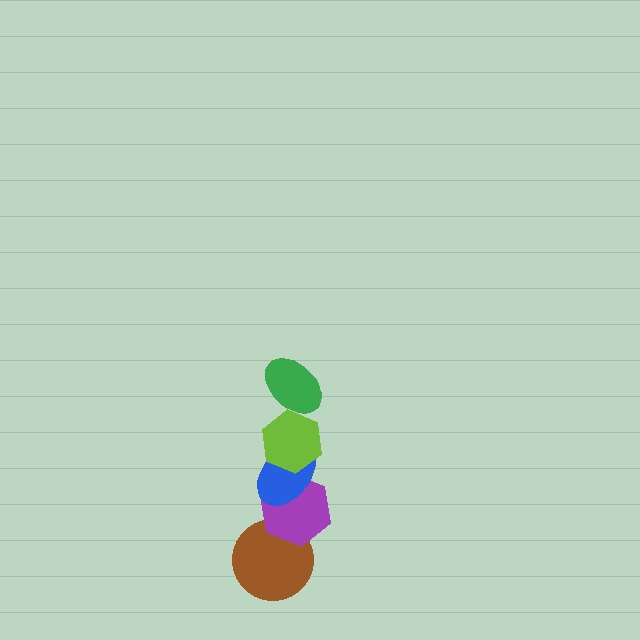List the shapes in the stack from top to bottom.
From top to bottom: the green ellipse, the lime hexagon, the blue ellipse, the purple hexagon, the brown circle.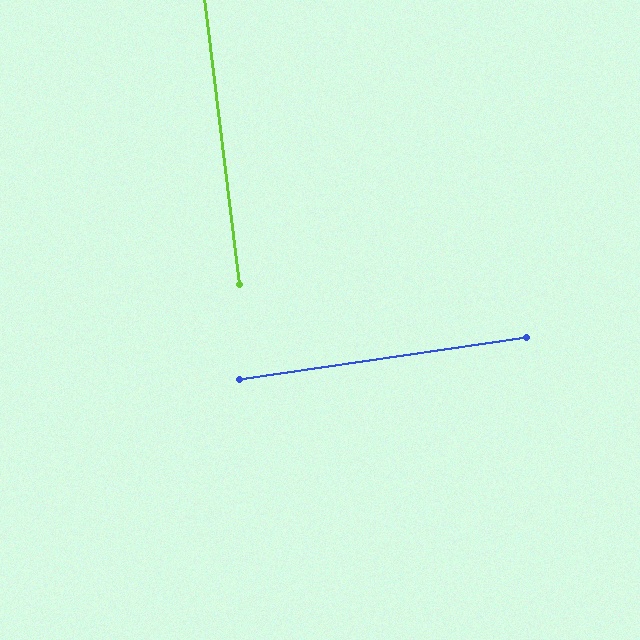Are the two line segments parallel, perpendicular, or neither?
Perpendicular — they meet at approximately 89°.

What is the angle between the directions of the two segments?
Approximately 89 degrees.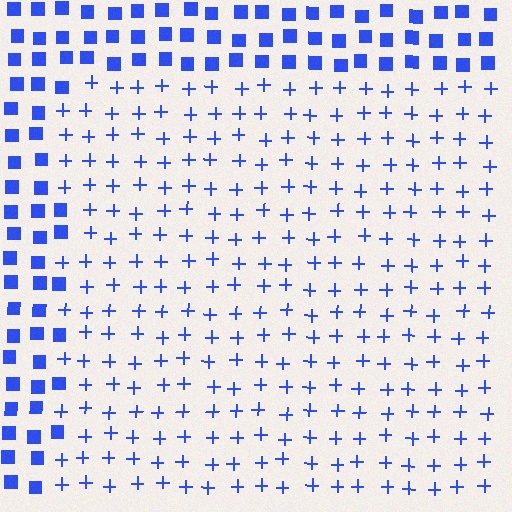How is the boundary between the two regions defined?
The boundary is defined by a change in element shape: plus signs inside vs. squares outside. All elements share the same color and spacing.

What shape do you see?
I see a rectangle.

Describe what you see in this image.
The image is filled with small blue elements arranged in a uniform grid. A rectangle-shaped region contains plus signs, while the surrounding area contains squares. The boundary is defined purely by the change in element shape.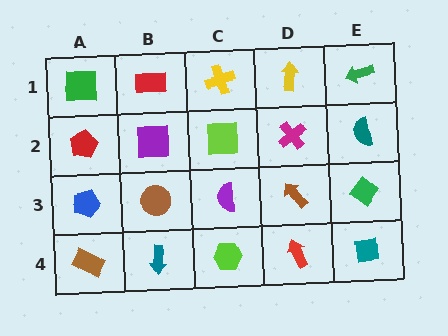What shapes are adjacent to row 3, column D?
A magenta cross (row 2, column D), a red arrow (row 4, column D), a purple semicircle (row 3, column C), a green diamond (row 3, column E).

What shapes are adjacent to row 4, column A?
A blue pentagon (row 3, column A), a teal arrow (row 4, column B).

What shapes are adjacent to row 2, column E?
A green arrow (row 1, column E), a green diamond (row 3, column E), a magenta cross (row 2, column D).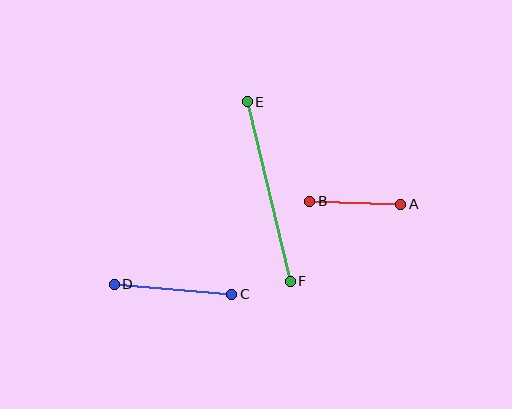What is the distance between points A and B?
The distance is approximately 91 pixels.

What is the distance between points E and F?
The distance is approximately 184 pixels.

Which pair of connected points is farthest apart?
Points E and F are farthest apart.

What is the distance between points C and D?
The distance is approximately 118 pixels.